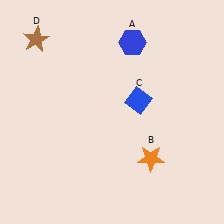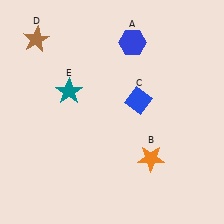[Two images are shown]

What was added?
A teal star (E) was added in Image 2.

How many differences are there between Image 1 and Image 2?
There is 1 difference between the two images.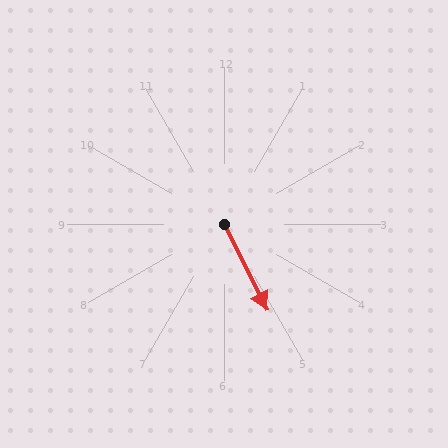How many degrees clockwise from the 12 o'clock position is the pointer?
Approximately 154 degrees.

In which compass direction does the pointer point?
Southeast.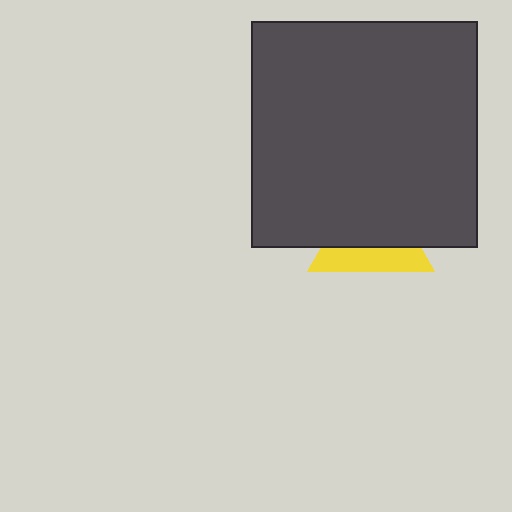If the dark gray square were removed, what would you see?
You would see the complete yellow triangle.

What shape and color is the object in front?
The object in front is a dark gray square.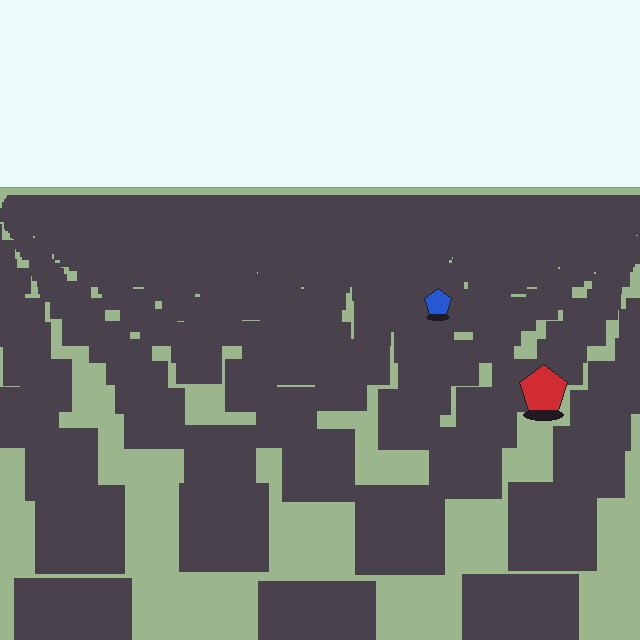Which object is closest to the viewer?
The red pentagon is closest. The texture marks near it are larger and more spread out.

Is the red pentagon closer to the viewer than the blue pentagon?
Yes. The red pentagon is closer — you can tell from the texture gradient: the ground texture is coarser near it.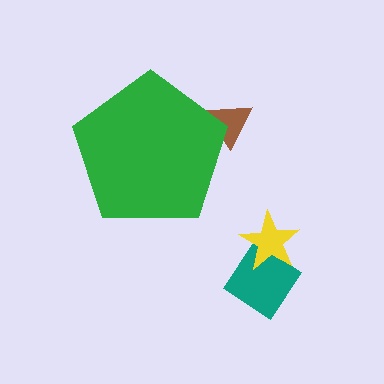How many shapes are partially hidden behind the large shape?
1 shape is partially hidden.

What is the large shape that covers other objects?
A green pentagon.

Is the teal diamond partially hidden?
No, the teal diamond is fully visible.